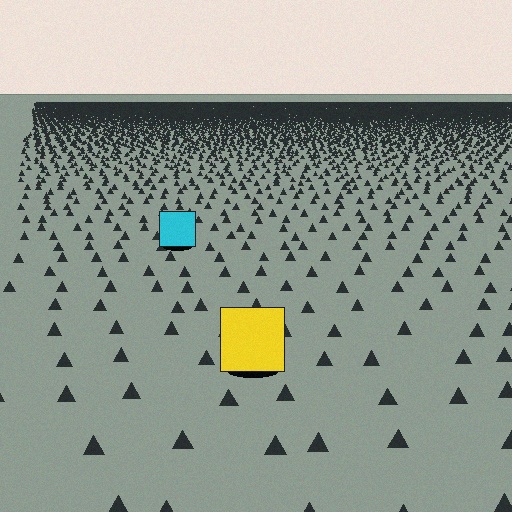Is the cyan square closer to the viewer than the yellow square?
No. The yellow square is closer — you can tell from the texture gradient: the ground texture is coarser near it.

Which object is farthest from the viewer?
The cyan square is farthest from the viewer. It appears smaller and the ground texture around it is denser.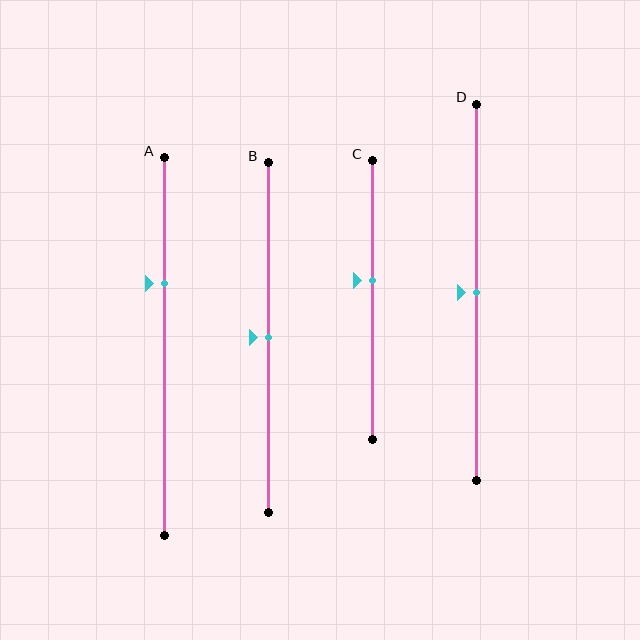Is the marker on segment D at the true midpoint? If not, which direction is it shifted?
Yes, the marker on segment D is at the true midpoint.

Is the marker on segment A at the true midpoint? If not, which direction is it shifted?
No, the marker on segment A is shifted upward by about 17% of the segment length.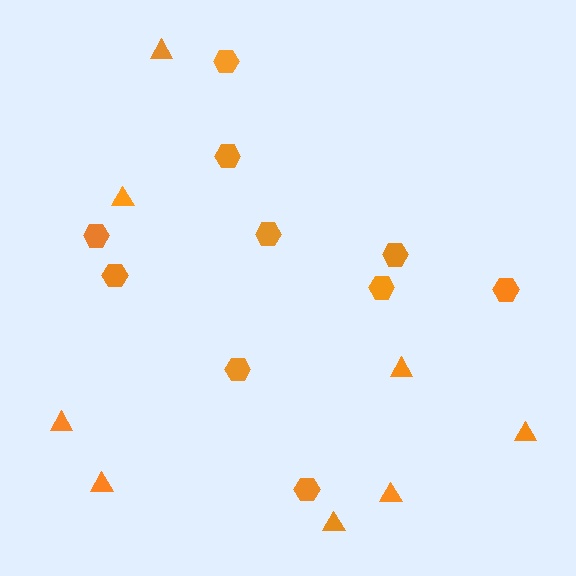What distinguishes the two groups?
There are 2 groups: one group of hexagons (10) and one group of triangles (8).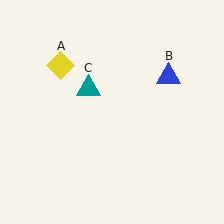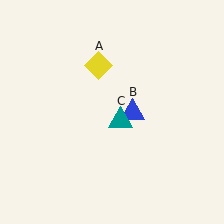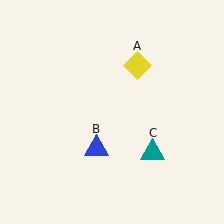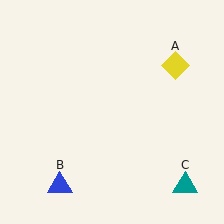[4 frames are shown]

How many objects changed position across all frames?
3 objects changed position: yellow diamond (object A), blue triangle (object B), teal triangle (object C).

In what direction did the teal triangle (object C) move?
The teal triangle (object C) moved down and to the right.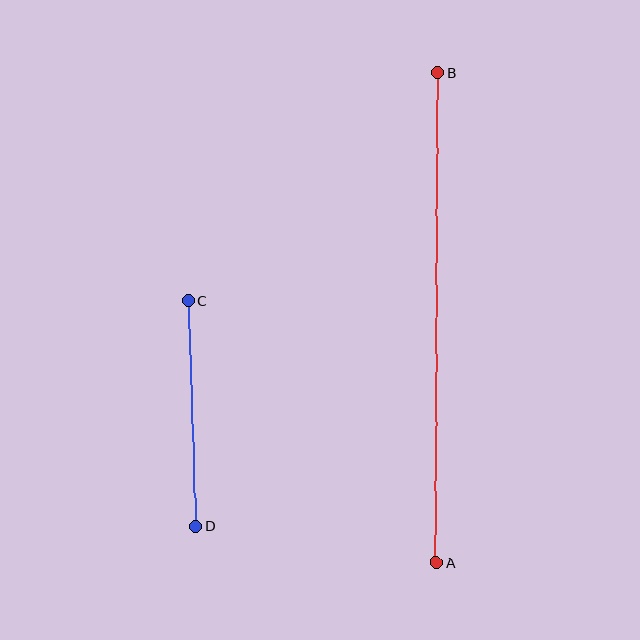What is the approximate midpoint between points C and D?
The midpoint is at approximately (192, 413) pixels.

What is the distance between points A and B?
The distance is approximately 490 pixels.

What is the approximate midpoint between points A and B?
The midpoint is at approximately (437, 318) pixels.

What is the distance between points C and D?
The distance is approximately 226 pixels.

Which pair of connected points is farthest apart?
Points A and B are farthest apart.